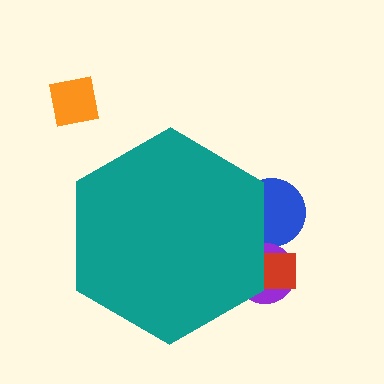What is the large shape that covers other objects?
A teal hexagon.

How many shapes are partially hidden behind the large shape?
3 shapes are partially hidden.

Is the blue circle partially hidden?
Yes, the blue circle is partially hidden behind the teal hexagon.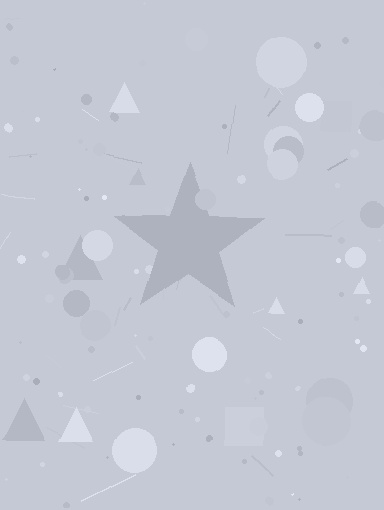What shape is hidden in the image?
A star is hidden in the image.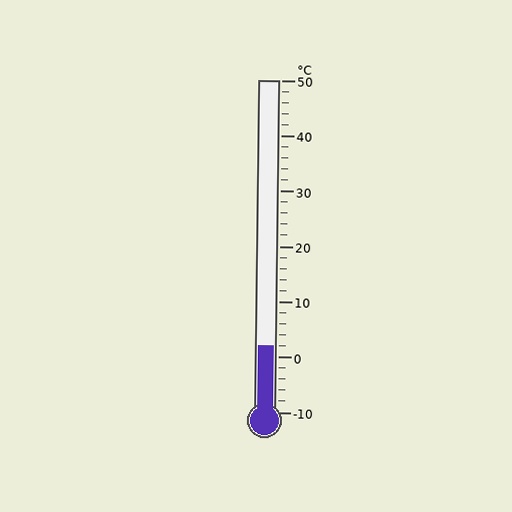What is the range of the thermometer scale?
The thermometer scale ranges from -10°C to 50°C.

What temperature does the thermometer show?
The thermometer shows approximately 2°C.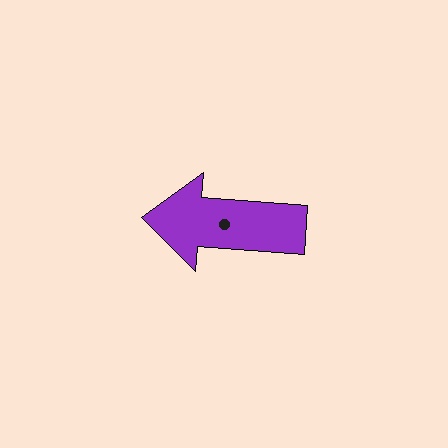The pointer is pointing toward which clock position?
Roughly 9 o'clock.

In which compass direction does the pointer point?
West.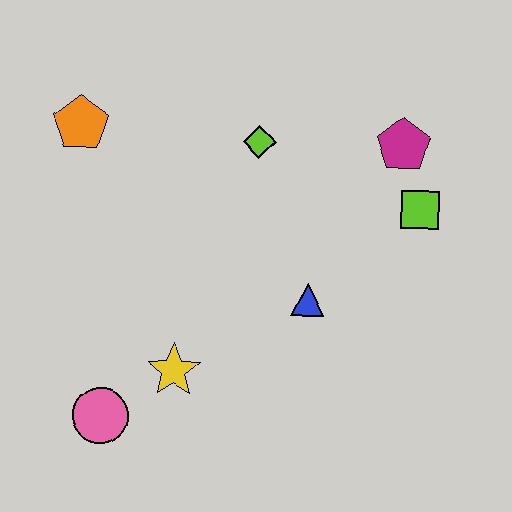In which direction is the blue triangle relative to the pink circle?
The blue triangle is to the right of the pink circle.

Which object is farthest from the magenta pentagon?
The pink circle is farthest from the magenta pentagon.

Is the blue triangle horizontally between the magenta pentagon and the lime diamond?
Yes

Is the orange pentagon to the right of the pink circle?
No